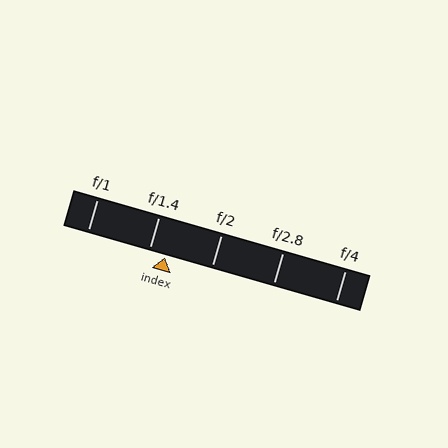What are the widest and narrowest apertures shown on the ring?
The widest aperture shown is f/1 and the narrowest is f/4.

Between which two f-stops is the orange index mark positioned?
The index mark is between f/1.4 and f/2.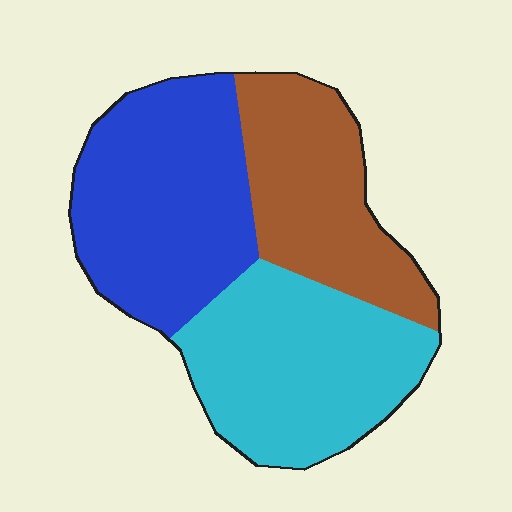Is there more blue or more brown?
Blue.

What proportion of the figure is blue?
Blue takes up about three eighths (3/8) of the figure.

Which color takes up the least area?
Brown, at roughly 30%.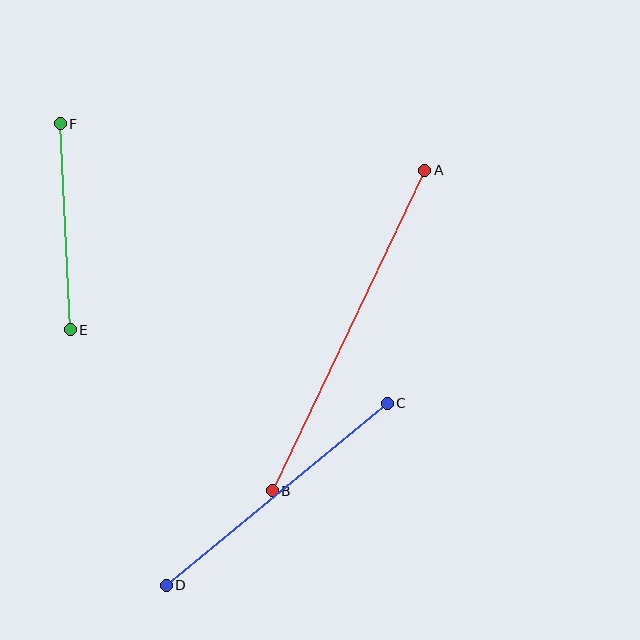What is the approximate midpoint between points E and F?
The midpoint is at approximately (65, 227) pixels.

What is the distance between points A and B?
The distance is approximately 355 pixels.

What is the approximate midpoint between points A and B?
The midpoint is at approximately (349, 330) pixels.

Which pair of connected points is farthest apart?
Points A and B are farthest apart.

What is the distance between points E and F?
The distance is approximately 206 pixels.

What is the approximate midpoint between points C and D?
The midpoint is at approximately (277, 494) pixels.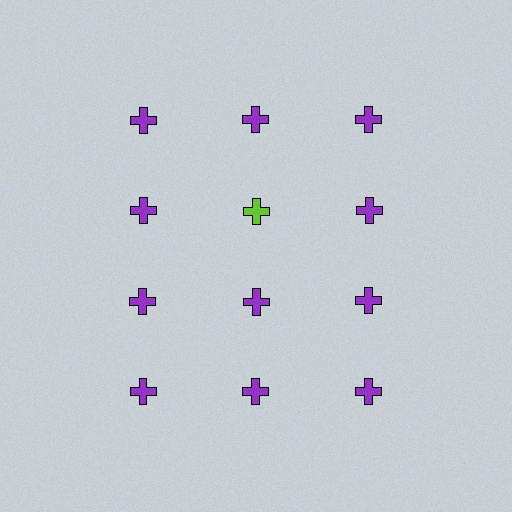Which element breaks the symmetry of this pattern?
The lime cross in the second row, second from left column breaks the symmetry. All other shapes are purple crosses.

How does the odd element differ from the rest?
It has a different color: lime instead of purple.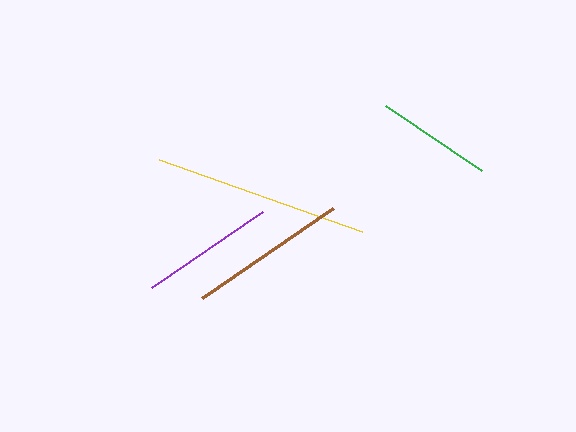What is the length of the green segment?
The green segment is approximately 116 pixels long.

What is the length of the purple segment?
The purple segment is approximately 135 pixels long.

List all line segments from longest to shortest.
From longest to shortest: yellow, brown, purple, green.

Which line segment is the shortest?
The green line is the shortest at approximately 116 pixels.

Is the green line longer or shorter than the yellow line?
The yellow line is longer than the green line.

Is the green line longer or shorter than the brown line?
The brown line is longer than the green line.